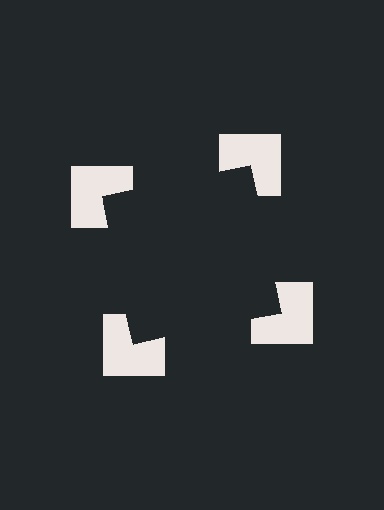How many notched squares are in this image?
There are 4 — one at each vertex of the illusory square.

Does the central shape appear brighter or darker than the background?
It typically appears slightly darker than the background, even though no actual brightness change is drawn.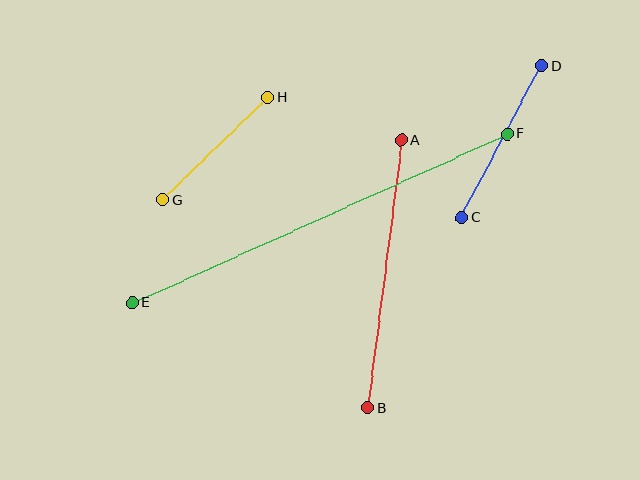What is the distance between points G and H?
The distance is approximately 147 pixels.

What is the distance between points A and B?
The distance is approximately 270 pixels.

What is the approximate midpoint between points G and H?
The midpoint is at approximately (215, 148) pixels.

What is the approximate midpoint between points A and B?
The midpoint is at approximately (385, 274) pixels.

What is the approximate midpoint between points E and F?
The midpoint is at approximately (320, 218) pixels.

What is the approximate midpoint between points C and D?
The midpoint is at approximately (502, 142) pixels.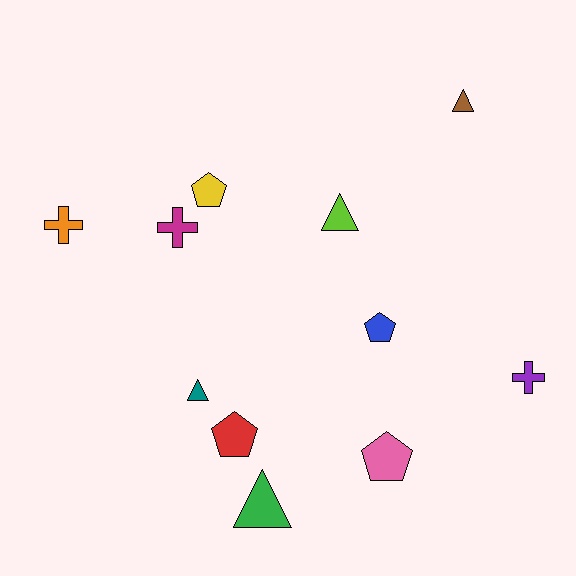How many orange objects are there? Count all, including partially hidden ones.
There is 1 orange object.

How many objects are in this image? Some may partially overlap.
There are 11 objects.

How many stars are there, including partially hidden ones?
There are no stars.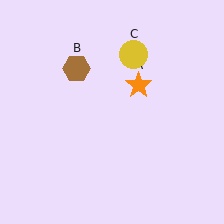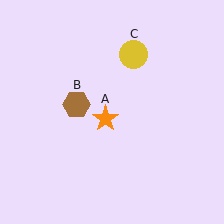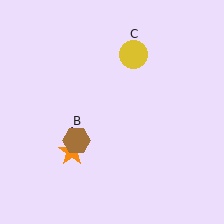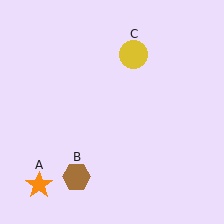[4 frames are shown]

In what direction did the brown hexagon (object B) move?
The brown hexagon (object B) moved down.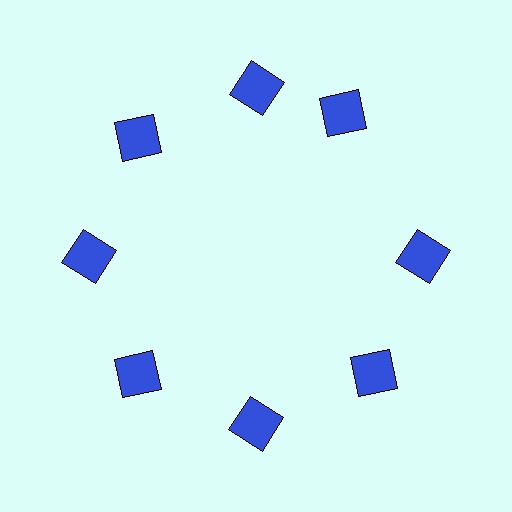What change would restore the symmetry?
The symmetry would be restored by rotating it back into even spacing with its neighbors so that all 8 squares sit at equal angles and equal distance from the center.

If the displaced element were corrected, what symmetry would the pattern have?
It would have 8-fold rotational symmetry — the pattern would map onto itself every 45 degrees.